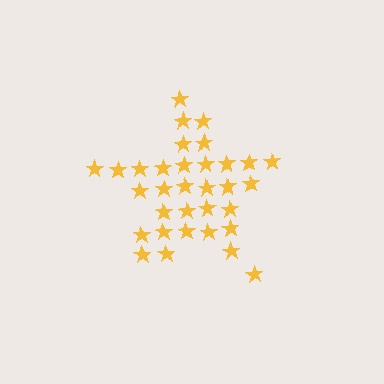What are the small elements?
The small elements are stars.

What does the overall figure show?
The overall figure shows a star.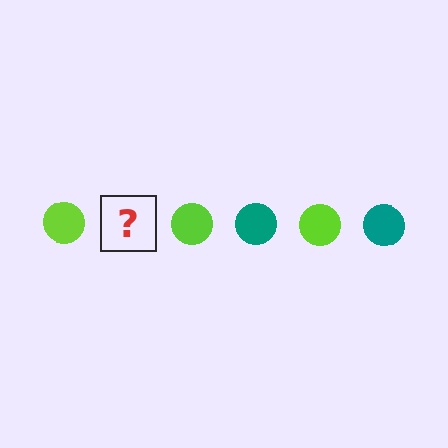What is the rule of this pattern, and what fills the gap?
The rule is that the pattern cycles through lime, teal circles. The gap should be filled with a teal circle.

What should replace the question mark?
The question mark should be replaced with a teal circle.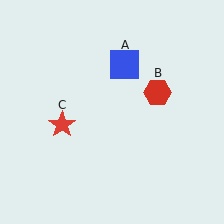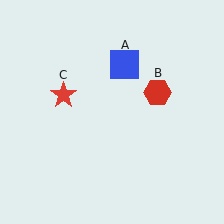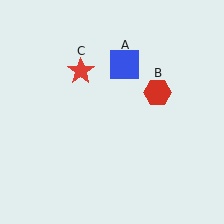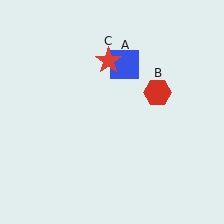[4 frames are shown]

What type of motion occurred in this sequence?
The red star (object C) rotated clockwise around the center of the scene.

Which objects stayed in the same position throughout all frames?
Blue square (object A) and red hexagon (object B) remained stationary.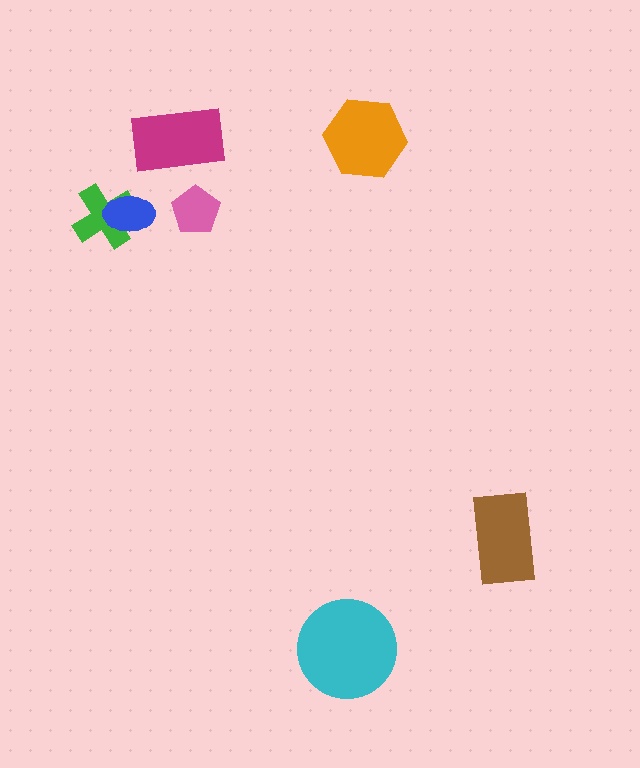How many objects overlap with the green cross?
1 object overlaps with the green cross.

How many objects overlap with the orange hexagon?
0 objects overlap with the orange hexagon.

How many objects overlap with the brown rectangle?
0 objects overlap with the brown rectangle.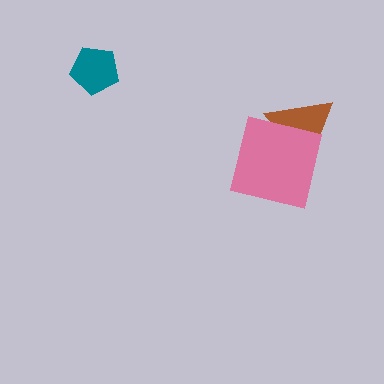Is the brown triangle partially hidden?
Yes, it is partially covered by another shape.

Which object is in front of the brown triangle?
The pink square is in front of the brown triangle.